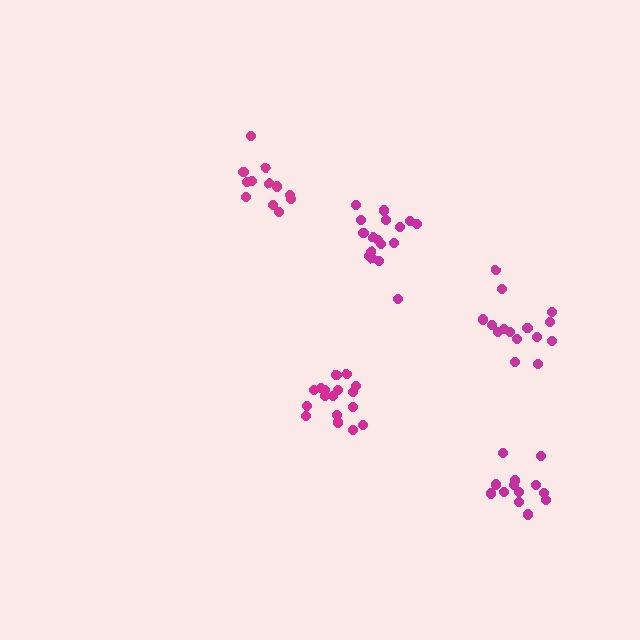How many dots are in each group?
Group 1: 17 dots, Group 2: 15 dots, Group 3: 17 dots, Group 4: 12 dots, Group 5: 13 dots (74 total).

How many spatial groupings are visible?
There are 5 spatial groupings.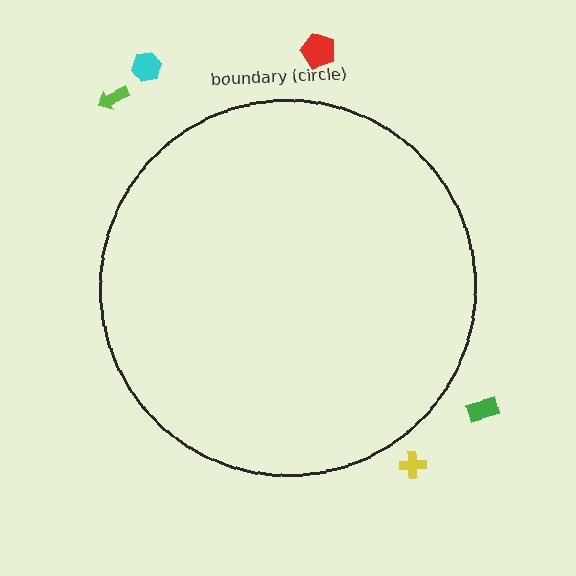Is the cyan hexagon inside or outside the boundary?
Outside.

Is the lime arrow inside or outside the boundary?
Outside.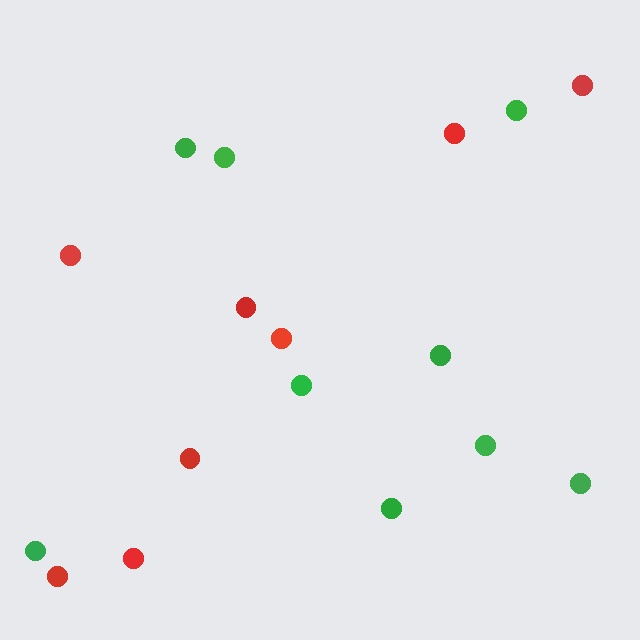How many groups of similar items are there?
There are 2 groups: one group of red circles (8) and one group of green circles (9).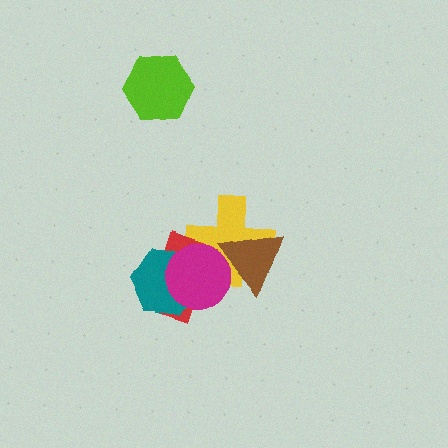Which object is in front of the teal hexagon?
The magenta circle is in front of the teal hexagon.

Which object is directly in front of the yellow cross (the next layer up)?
The red rectangle is directly in front of the yellow cross.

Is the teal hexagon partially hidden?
Yes, it is partially covered by another shape.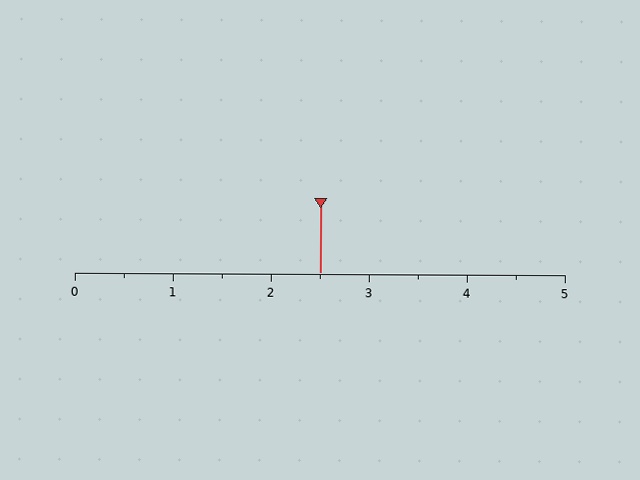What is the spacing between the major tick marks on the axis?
The major ticks are spaced 1 apart.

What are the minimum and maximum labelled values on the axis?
The axis runs from 0 to 5.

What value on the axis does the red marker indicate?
The marker indicates approximately 2.5.